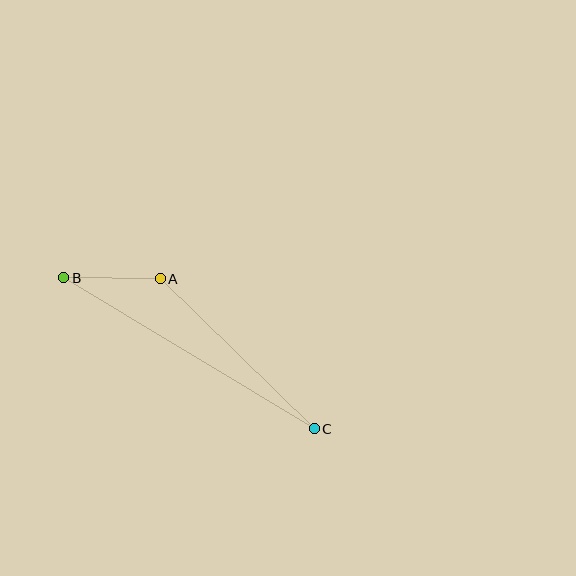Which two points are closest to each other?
Points A and B are closest to each other.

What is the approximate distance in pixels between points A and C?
The distance between A and C is approximately 215 pixels.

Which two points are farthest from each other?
Points B and C are farthest from each other.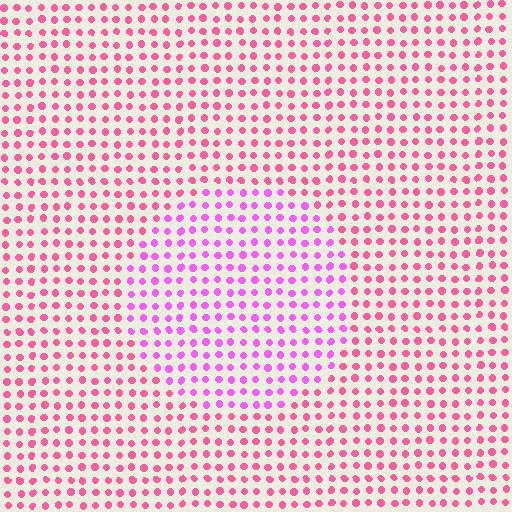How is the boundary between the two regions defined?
The boundary is defined purely by a slight shift in hue (about 34 degrees). Spacing, size, and orientation are identical on both sides.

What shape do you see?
I see a circle.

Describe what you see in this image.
The image is filled with small pink elements in a uniform arrangement. A circle-shaped region is visible where the elements are tinted to a slightly different hue, forming a subtle color boundary.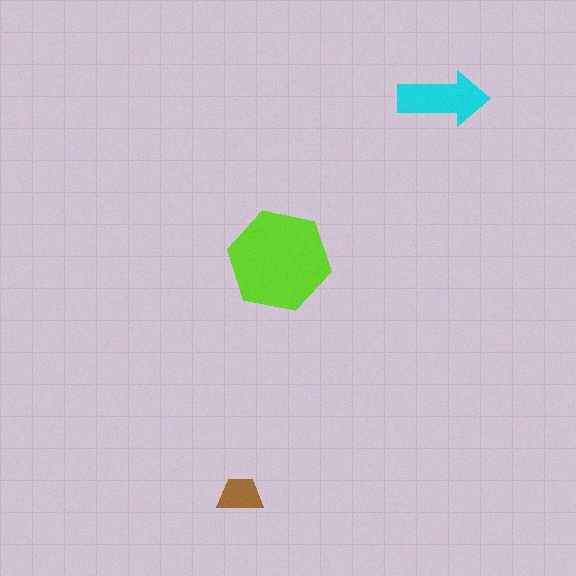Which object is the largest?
The lime hexagon.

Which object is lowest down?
The brown trapezoid is bottommost.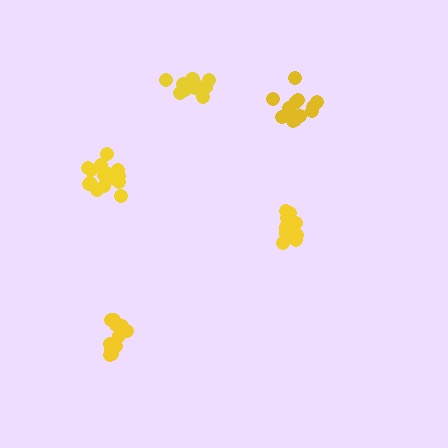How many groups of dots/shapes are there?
There are 5 groups.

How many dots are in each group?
Group 1: 16 dots, Group 2: 12 dots, Group 3: 11 dots, Group 4: 13 dots, Group 5: 12 dots (64 total).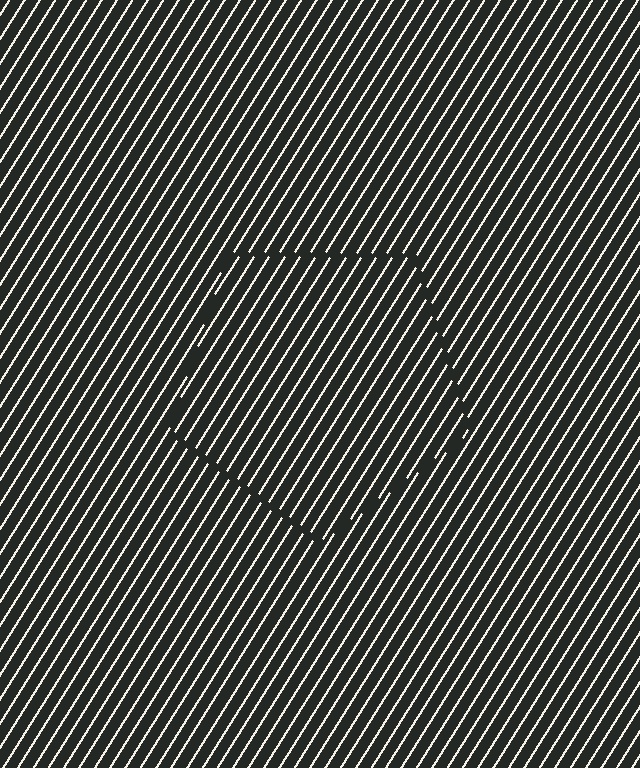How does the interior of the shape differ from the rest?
The interior of the shape contains the same grating, shifted by half a period — the contour is defined by the phase discontinuity where line-ends from the inner and outer gratings abut.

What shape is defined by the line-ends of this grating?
An illusory pentagon. The interior of the shape contains the same grating, shifted by half a period — the contour is defined by the phase discontinuity where line-ends from the inner and outer gratings abut.